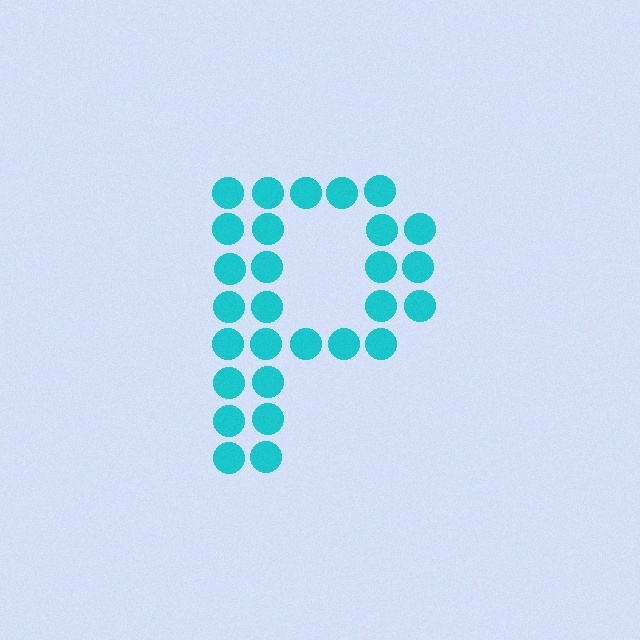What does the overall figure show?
The overall figure shows the letter P.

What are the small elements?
The small elements are circles.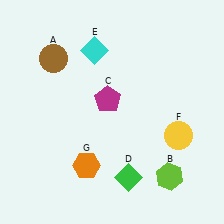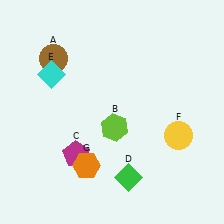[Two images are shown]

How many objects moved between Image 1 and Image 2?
3 objects moved between the two images.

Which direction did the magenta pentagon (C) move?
The magenta pentagon (C) moved down.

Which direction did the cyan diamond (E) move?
The cyan diamond (E) moved left.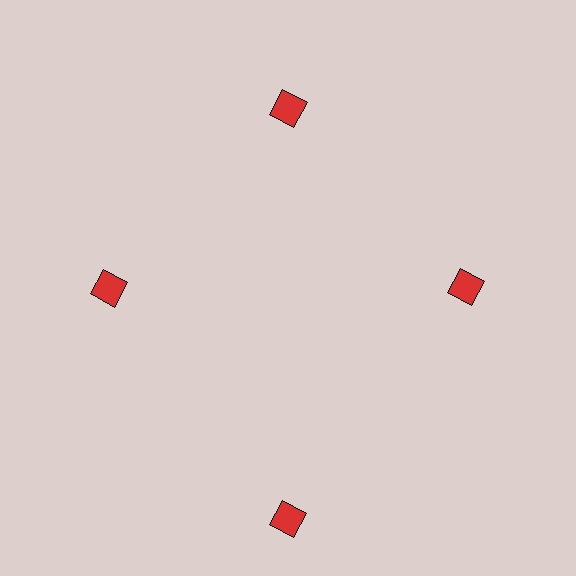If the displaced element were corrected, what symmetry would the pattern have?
It would have 4-fold rotational symmetry — the pattern would map onto itself every 90 degrees.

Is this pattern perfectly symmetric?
No. The 4 red diamonds are arranged in a ring, but one element near the 6 o'clock position is pushed outward from the center, breaking the 4-fold rotational symmetry.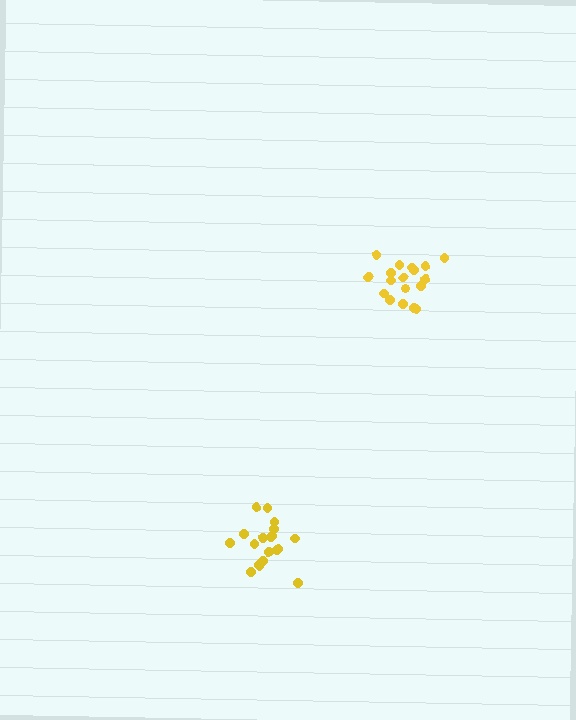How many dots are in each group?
Group 1: 18 dots, Group 2: 18 dots (36 total).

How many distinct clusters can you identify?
There are 2 distinct clusters.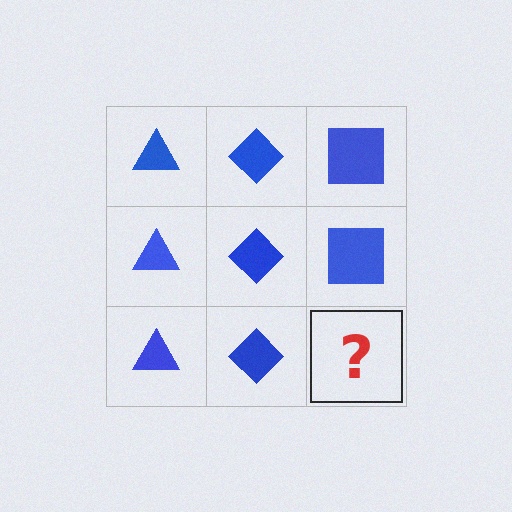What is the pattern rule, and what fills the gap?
The rule is that each column has a consistent shape. The gap should be filled with a blue square.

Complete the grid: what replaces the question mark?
The question mark should be replaced with a blue square.